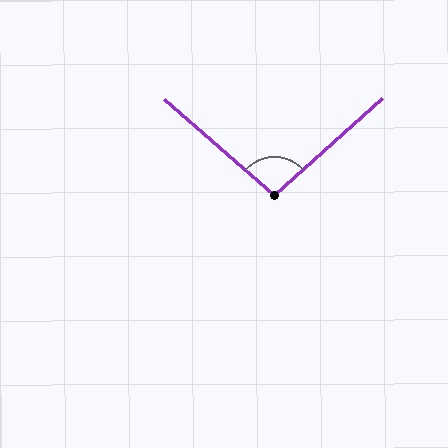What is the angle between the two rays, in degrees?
Approximately 97 degrees.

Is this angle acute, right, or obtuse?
It is obtuse.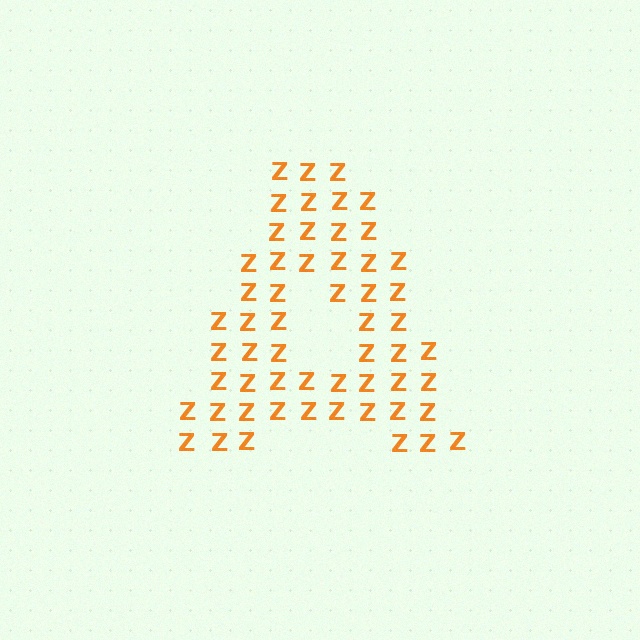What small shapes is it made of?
It is made of small letter Z's.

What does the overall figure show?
The overall figure shows the letter A.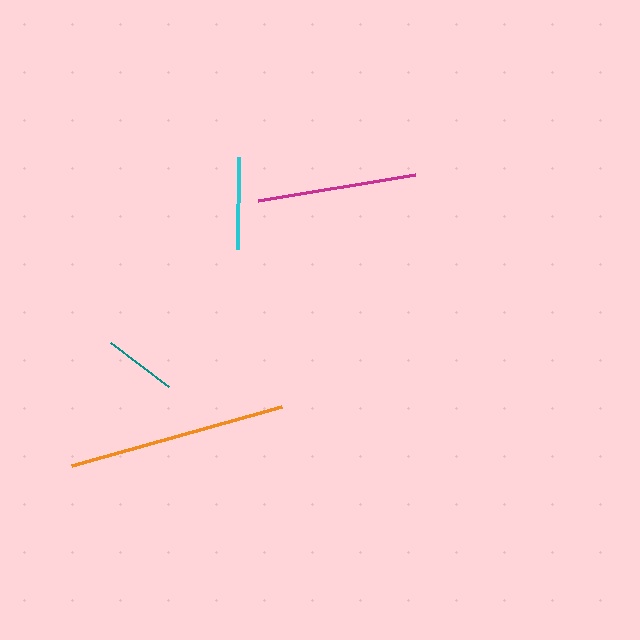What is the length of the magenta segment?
The magenta segment is approximately 159 pixels long.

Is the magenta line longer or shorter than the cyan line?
The magenta line is longer than the cyan line.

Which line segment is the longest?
The orange line is the longest at approximately 218 pixels.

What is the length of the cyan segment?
The cyan segment is approximately 93 pixels long.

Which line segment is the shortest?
The teal line is the shortest at approximately 73 pixels.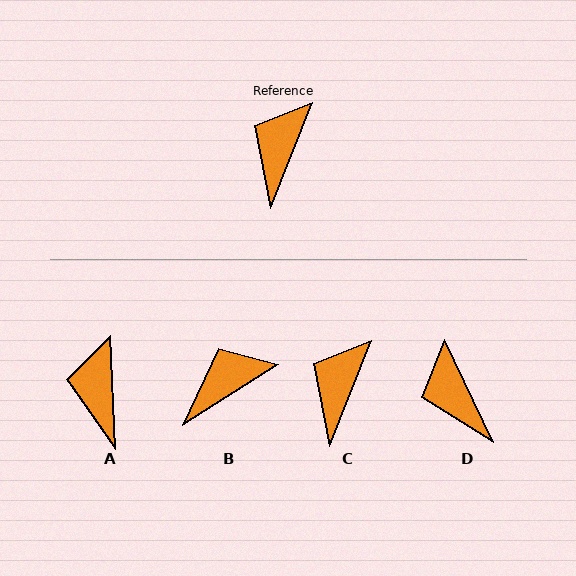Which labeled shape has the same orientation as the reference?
C.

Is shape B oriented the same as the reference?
No, it is off by about 36 degrees.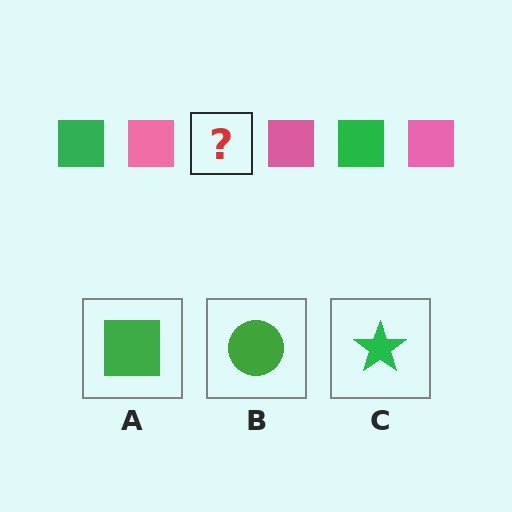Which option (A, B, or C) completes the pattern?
A.